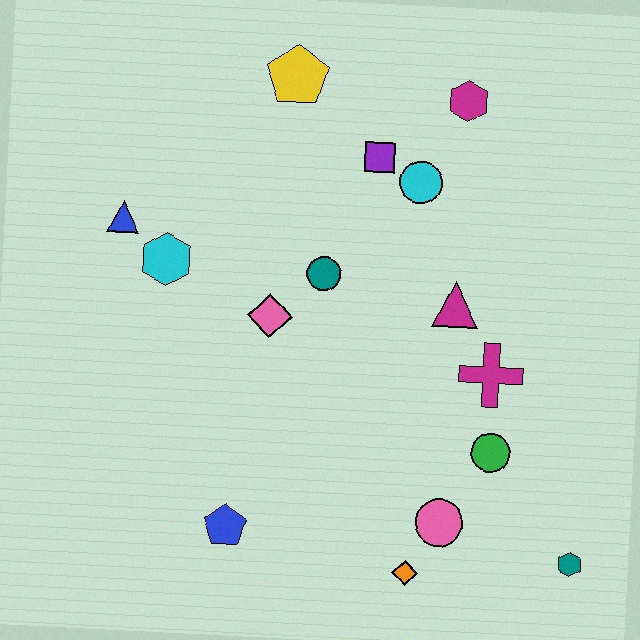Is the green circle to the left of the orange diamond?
No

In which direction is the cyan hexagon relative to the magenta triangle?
The cyan hexagon is to the left of the magenta triangle.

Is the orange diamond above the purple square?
No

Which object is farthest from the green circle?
The blue triangle is farthest from the green circle.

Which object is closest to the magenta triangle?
The magenta cross is closest to the magenta triangle.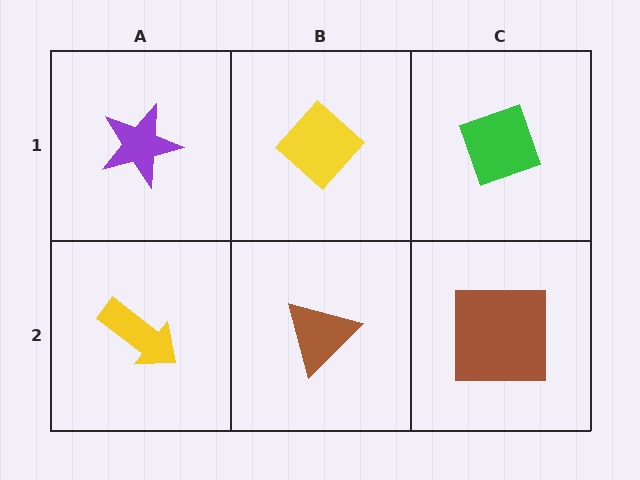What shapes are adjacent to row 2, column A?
A purple star (row 1, column A), a brown triangle (row 2, column B).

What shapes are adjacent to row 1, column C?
A brown square (row 2, column C), a yellow diamond (row 1, column B).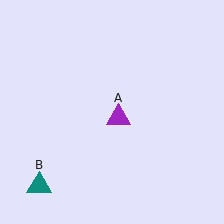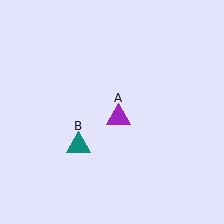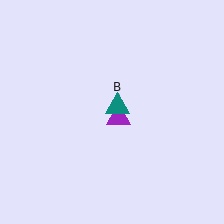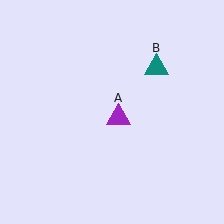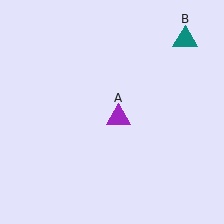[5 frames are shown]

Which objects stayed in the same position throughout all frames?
Purple triangle (object A) remained stationary.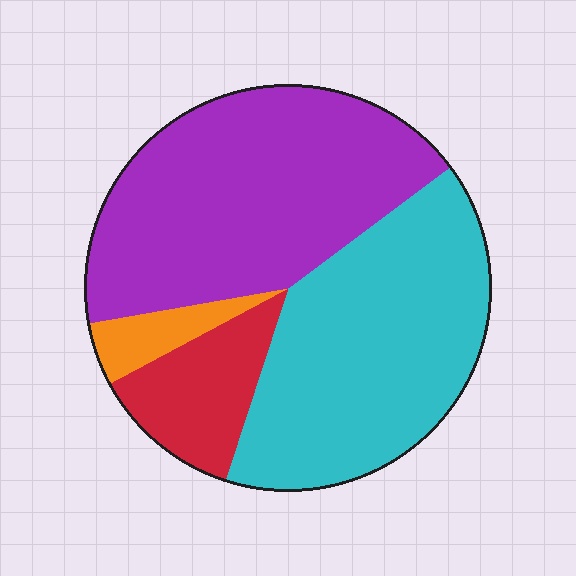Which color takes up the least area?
Orange, at roughly 5%.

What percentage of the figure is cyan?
Cyan takes up about two fifths (2/5) of the figure.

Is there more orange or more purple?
Purple.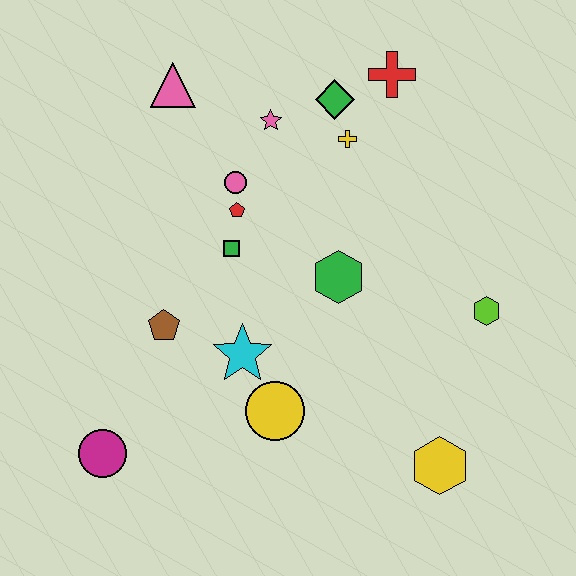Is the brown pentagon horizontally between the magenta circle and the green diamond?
Yes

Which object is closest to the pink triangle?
The pink star is closest to the pink triangle.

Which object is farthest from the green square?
The yellow hexagon is farthest from the green square.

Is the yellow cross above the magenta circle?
Yes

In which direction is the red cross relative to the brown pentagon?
The red cross is above the brown pentagon.